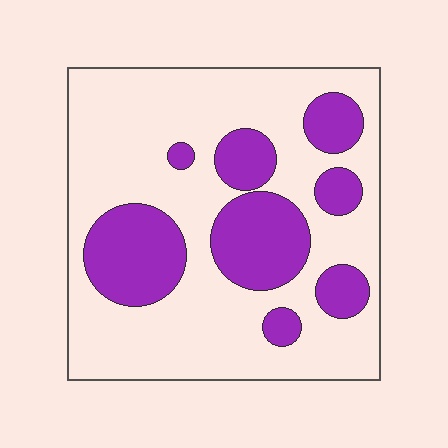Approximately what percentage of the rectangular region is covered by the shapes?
Approximately 30%.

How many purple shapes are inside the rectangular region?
8.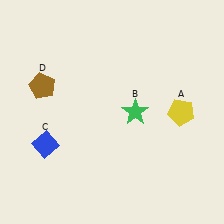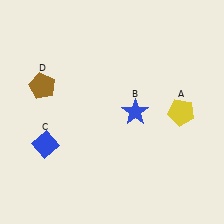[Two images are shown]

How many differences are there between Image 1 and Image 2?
There is 1 difference between the two images.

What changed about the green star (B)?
In Image 1, B is green. In Image 2, it changed to blue.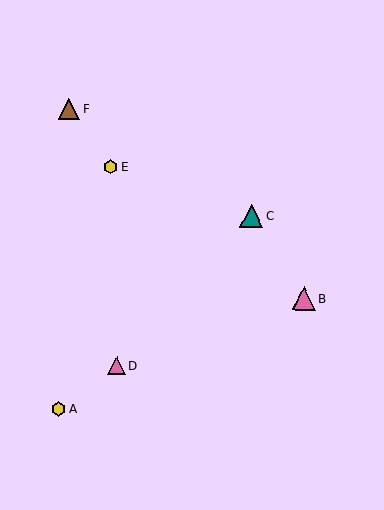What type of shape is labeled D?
Shape D is a pink triangle.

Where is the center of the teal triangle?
The center of the teal triangle is at (251, 216).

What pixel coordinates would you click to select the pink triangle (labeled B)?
Click at (304, 298) to select the pink triangle B.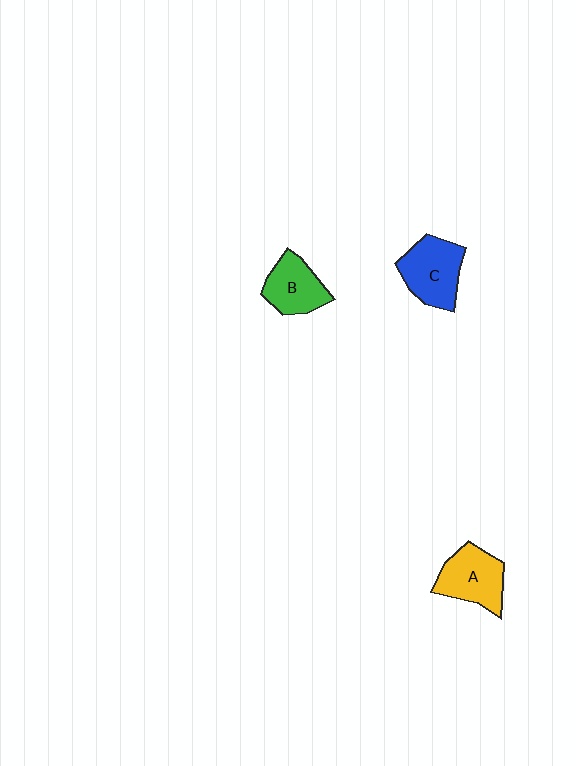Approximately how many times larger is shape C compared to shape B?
Approximately 1.2 times.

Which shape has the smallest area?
Shape B (green).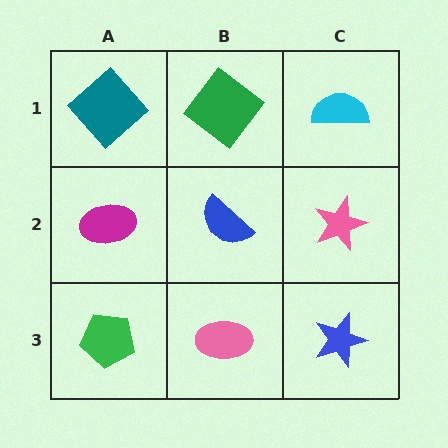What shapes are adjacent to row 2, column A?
A teal diamond (row 1, column A), a green pentagon (row 3, column A), a blue semicircle (row 2, column B).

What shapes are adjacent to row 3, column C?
A pink star (row 2, column C), a pink ellipse (row 3, column B).